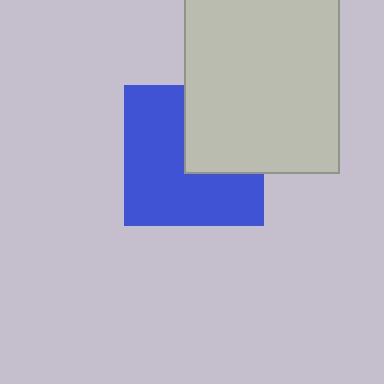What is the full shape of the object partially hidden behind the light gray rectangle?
The partially hidden object is a blue square.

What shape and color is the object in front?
The object in front is a light gray rectangle.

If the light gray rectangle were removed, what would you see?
You would see the complete blue square.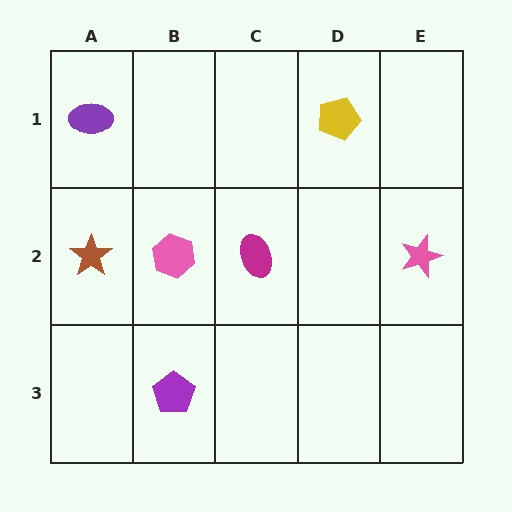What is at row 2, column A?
A brown star.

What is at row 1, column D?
A yellow pentagon.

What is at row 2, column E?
A pink star.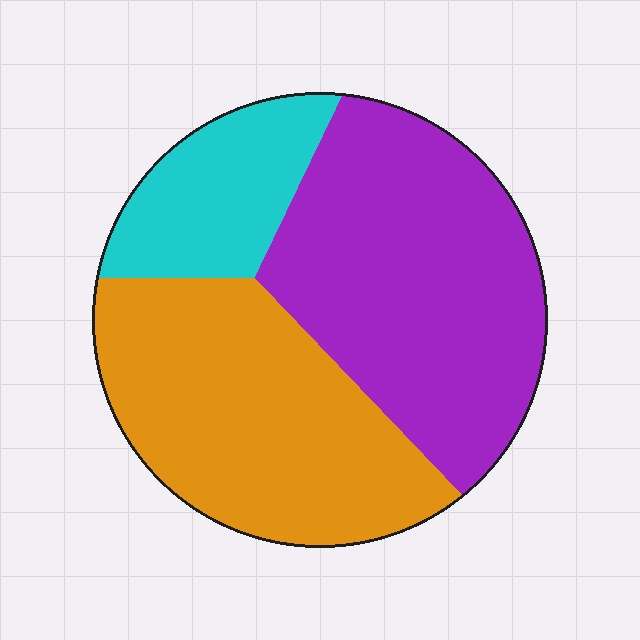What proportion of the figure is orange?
Orange takes up about two fifths (2/5) of the figure.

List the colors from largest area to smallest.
From largest to smallest: purple, orange, cyan.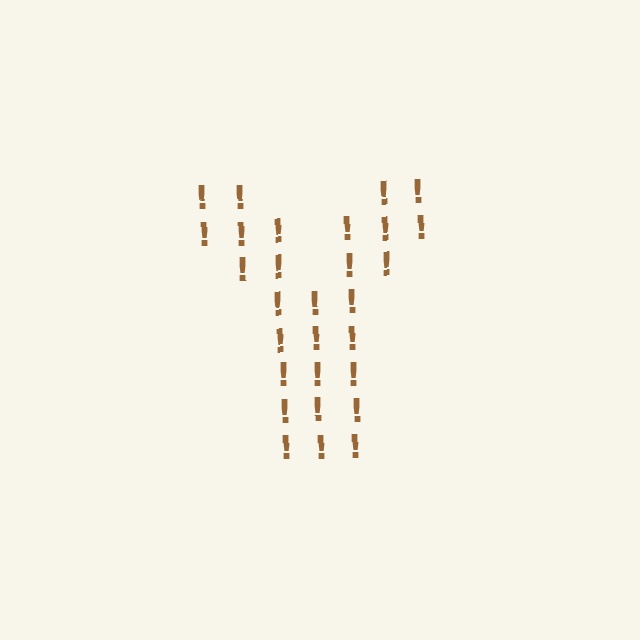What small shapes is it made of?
It is made of small exclamation marks.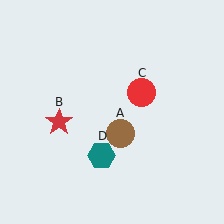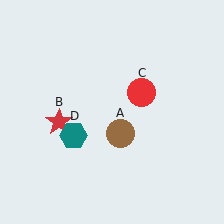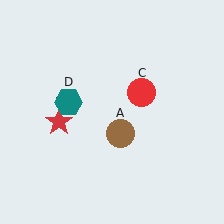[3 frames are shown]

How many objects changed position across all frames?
1 object changed position: teal hexagon (object D).